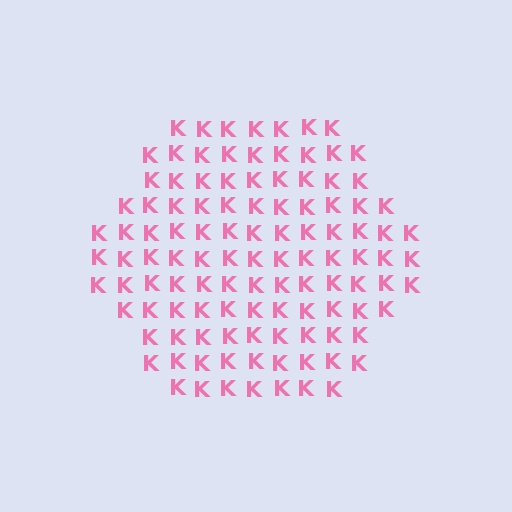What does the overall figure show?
The overall figure shows a hexagon.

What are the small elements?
The small elements are letter K's.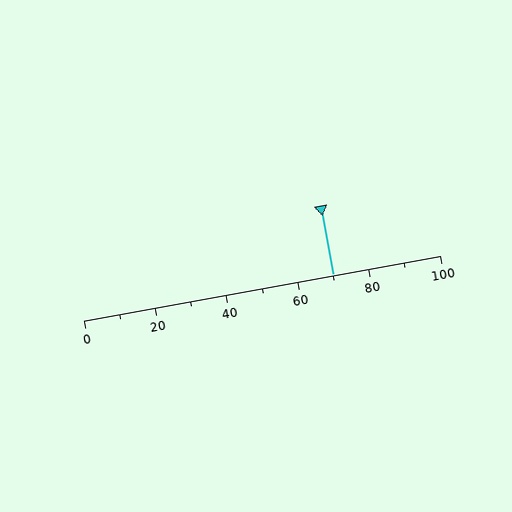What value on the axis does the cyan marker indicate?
The marker indicates approximately 70.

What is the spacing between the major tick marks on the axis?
The major ticks are spaced 20 apart.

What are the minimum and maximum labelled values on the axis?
The axis runs from 0 to 100.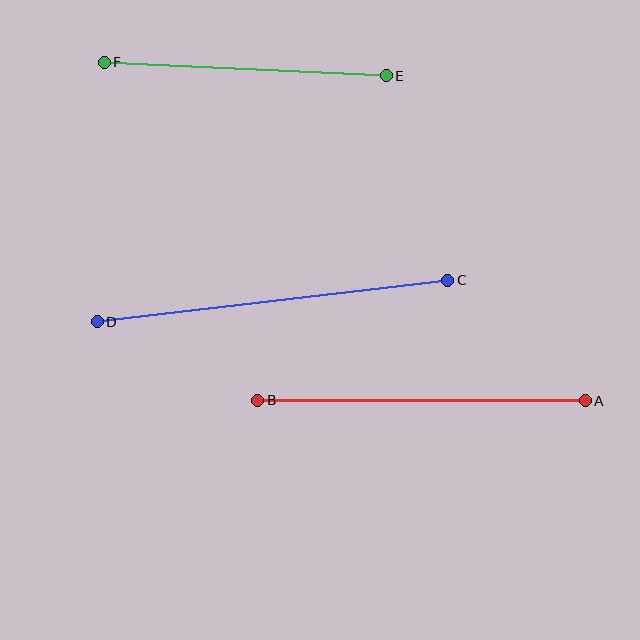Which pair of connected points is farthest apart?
Points C and D are farthest apart.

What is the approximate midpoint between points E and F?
The midpoint is at approximately (245, 69) pixels.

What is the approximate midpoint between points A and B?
The midpoint is at approximately (422, 401) pixels.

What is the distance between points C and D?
The distance is approximately 353 pixels.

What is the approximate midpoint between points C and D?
The midpoint is at approximately (272, 301) pixels.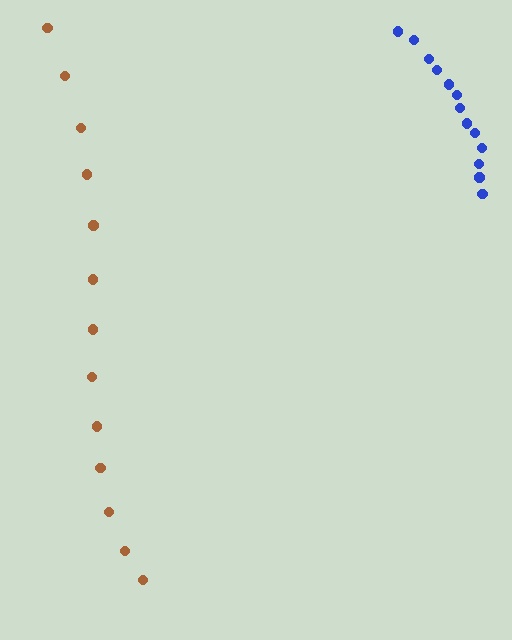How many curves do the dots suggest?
There are 2 distinct paths.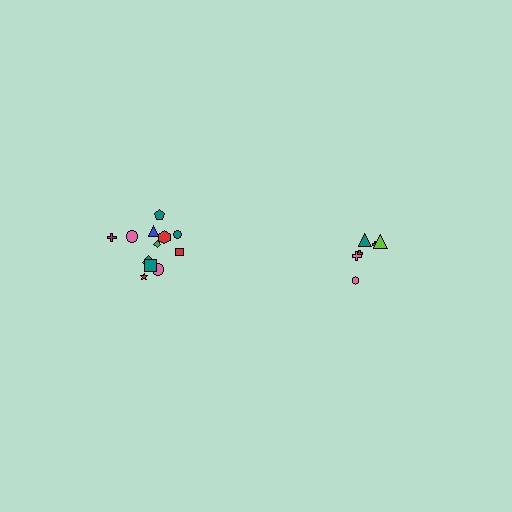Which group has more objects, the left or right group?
The left group.